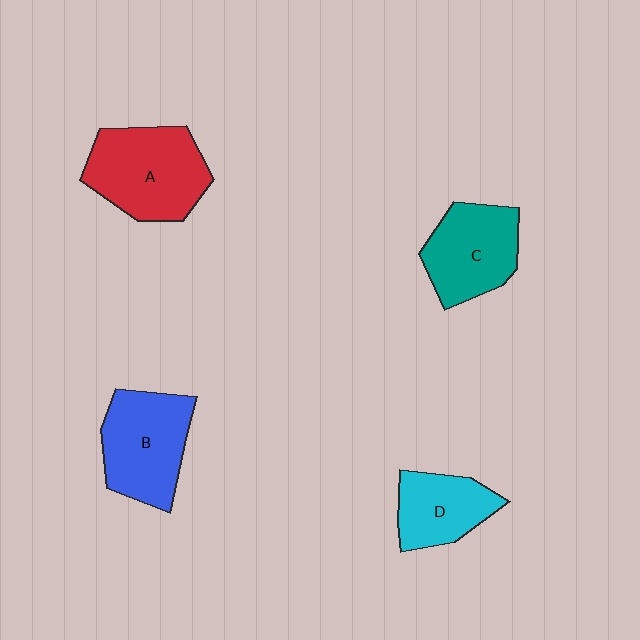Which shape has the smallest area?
Shape D (cyan).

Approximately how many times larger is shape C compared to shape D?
Approximately 1.2 times.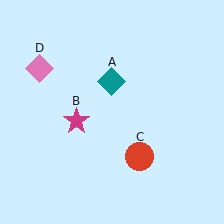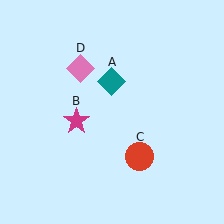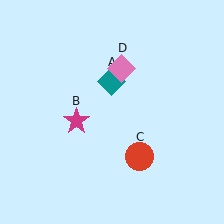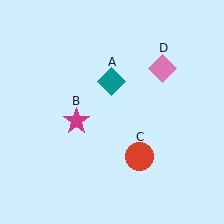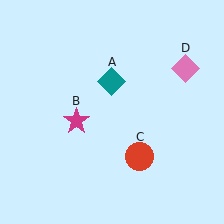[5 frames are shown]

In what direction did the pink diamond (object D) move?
The pink diamond (object D) moved right.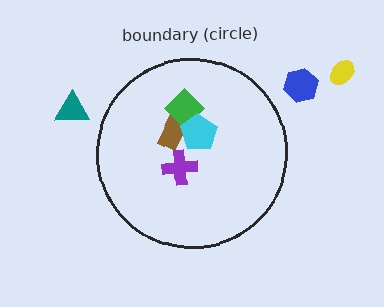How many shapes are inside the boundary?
4 inside, 3 outside.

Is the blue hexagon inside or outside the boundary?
Outside.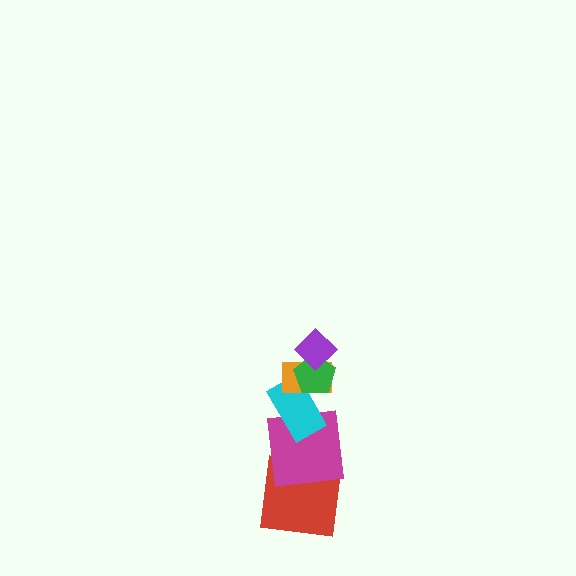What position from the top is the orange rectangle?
The orange rectangle is 3rd from the top.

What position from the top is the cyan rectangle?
The cyan rectangle is 4th from the top.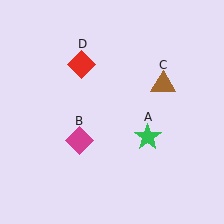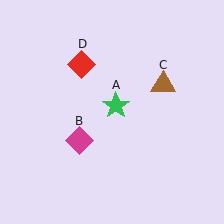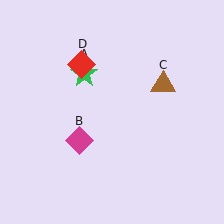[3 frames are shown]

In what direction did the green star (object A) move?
The green star (object A) moved up and to the left.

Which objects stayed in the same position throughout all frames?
Magenta diamond (object B) and brown triangle (object C) and red diamond (object D) remained stationary.